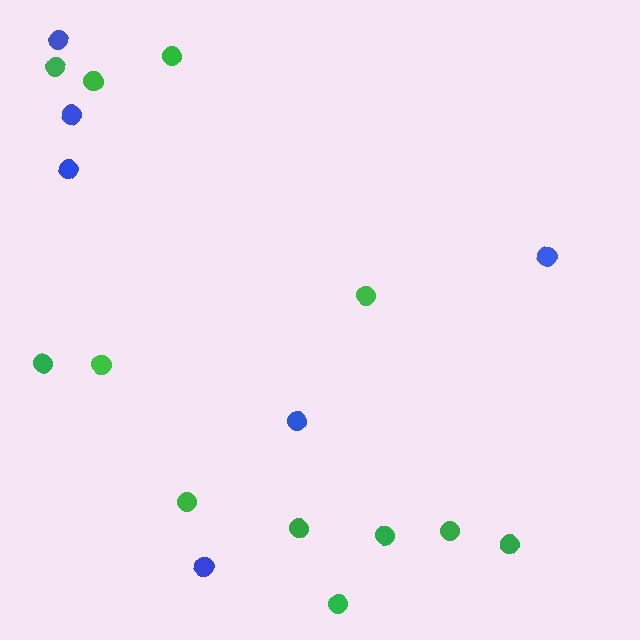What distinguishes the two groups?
There are 2 groups: one group of blue circles (6) and one group of green circles (12).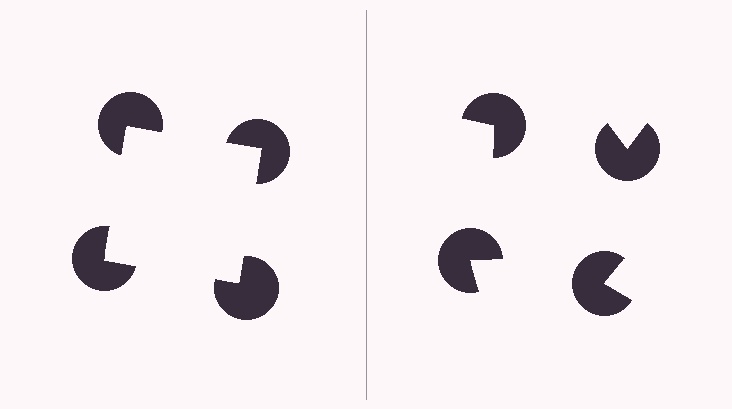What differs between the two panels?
The pac-man discs are positioned identically on both sides; only the wedge orientations differ. On the left they align to a square; on the right they are misaligned.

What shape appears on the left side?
An illusory square.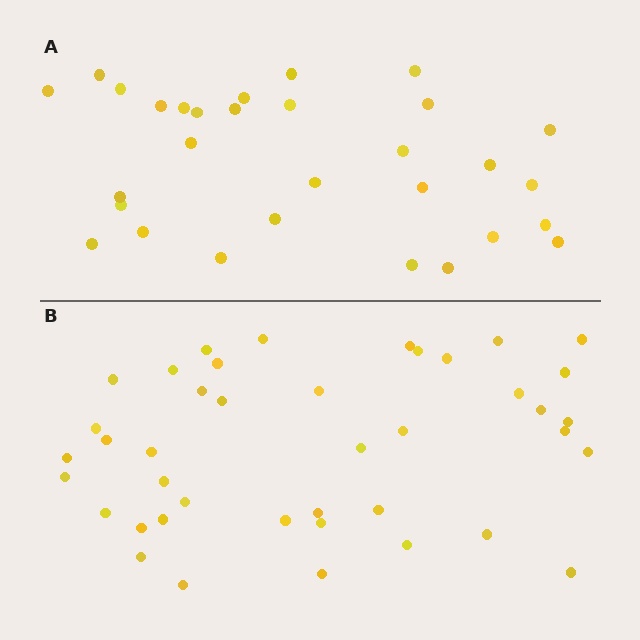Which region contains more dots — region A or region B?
Region B (the bottom region) has more dots.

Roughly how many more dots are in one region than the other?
Region B has roughly 12 or so more dots than region A.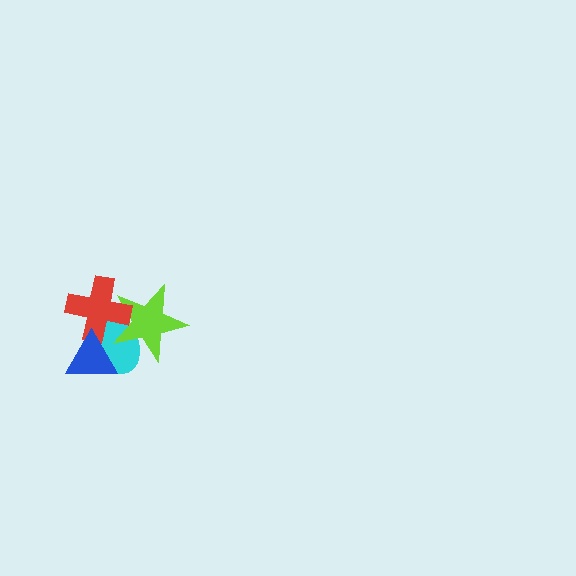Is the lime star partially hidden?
Yes, it is partially covered by another shape.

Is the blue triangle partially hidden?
No, no other shape covers it.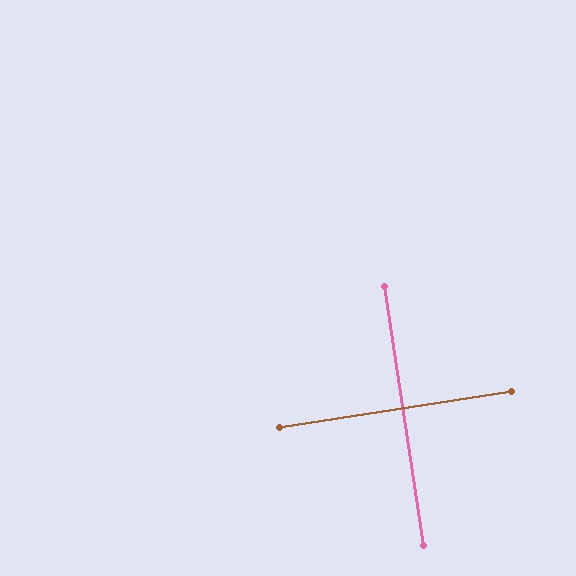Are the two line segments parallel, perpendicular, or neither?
Perpendicular — they meet at approximately 90°.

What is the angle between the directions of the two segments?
Approximately 90 degrees.